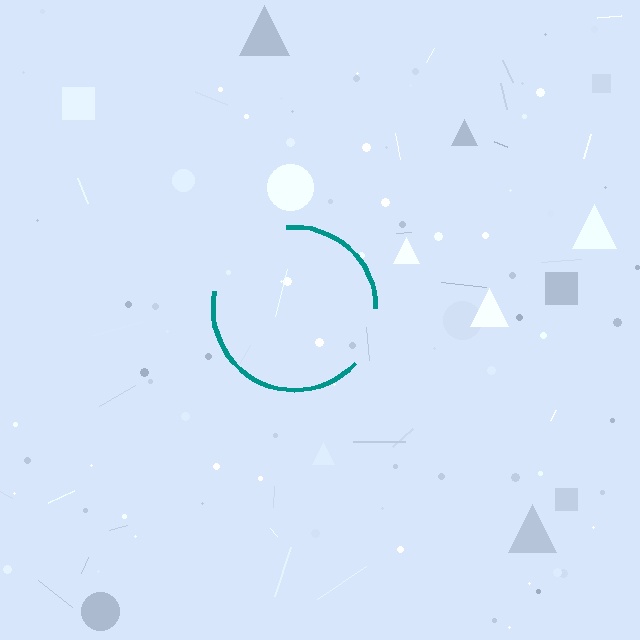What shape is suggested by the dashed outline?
The dashed outline suggests a circle.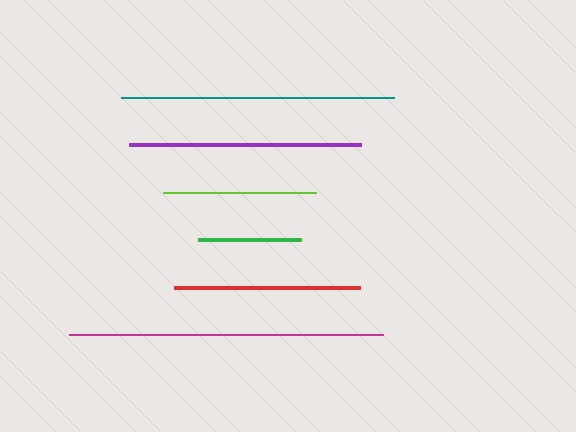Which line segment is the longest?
The magenta line is the longest at approximately 314 pixels.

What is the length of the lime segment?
The lime segment is approximately 153 pixels long.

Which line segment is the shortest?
The green line is the shortest at approximately 103 pixels.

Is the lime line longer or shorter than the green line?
The lime line is longer than the green line.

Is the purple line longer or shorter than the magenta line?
The magenta line is longer than the purple line.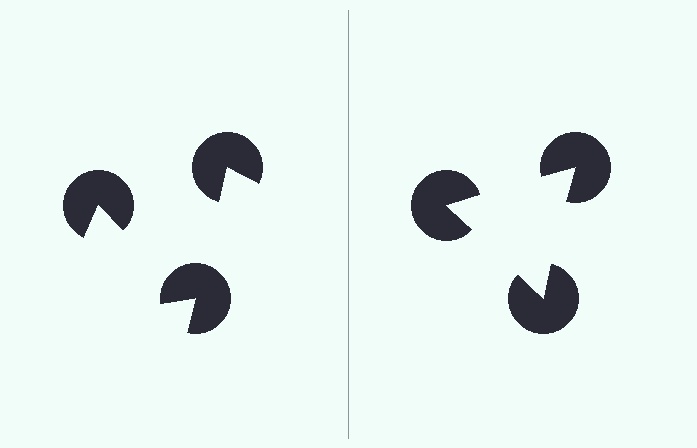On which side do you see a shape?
An illusory triangle appears on the right side. On the left side the wedge cuts are rotated, so no coherent shape forms.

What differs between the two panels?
The pac-man discs are positioned identically on both sides; only the wedge orientations differ. On the right they align to a triangle; on the left they are misaligned.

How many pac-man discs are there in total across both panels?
6 — 3 on each side.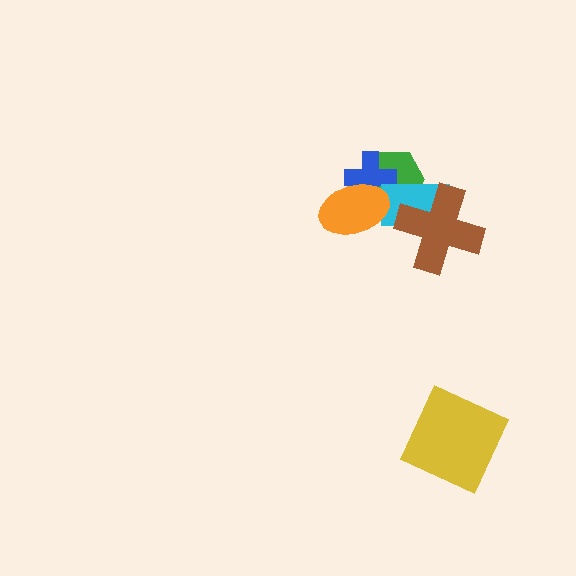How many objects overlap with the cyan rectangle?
4 objects overlap with the cyan rectangle.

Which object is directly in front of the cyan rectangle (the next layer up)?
The brown cross is directly in front of the cyan rectangle.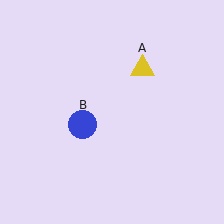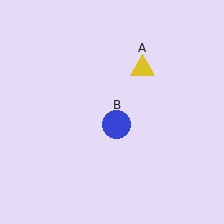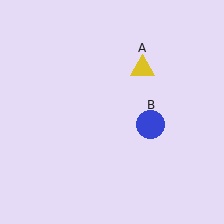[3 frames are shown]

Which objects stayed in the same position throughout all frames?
Yellow triangle (object A) remained stationary.